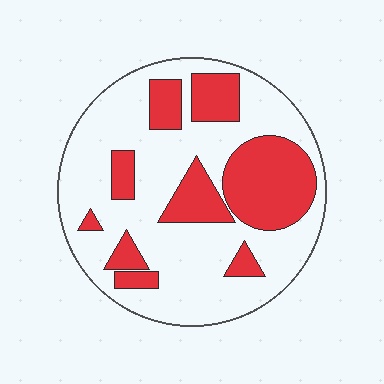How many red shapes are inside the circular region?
9.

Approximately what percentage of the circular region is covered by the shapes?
Approximately 30%.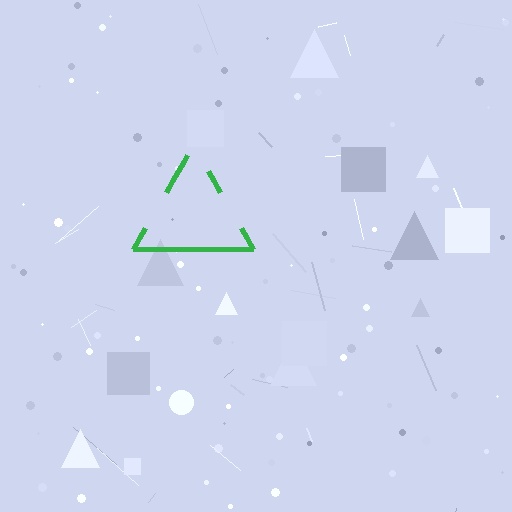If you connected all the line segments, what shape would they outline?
They would outline a triangle.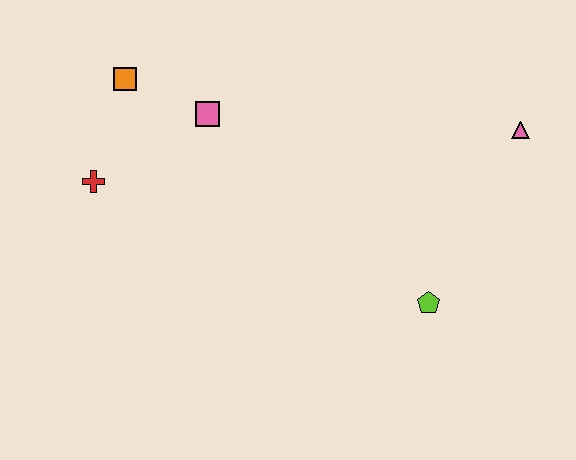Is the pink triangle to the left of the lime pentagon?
No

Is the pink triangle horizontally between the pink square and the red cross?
No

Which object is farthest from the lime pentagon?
The orange square is farthest from the lime pentagon.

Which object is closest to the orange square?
The pink square is closest to the orange square.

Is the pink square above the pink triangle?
Yes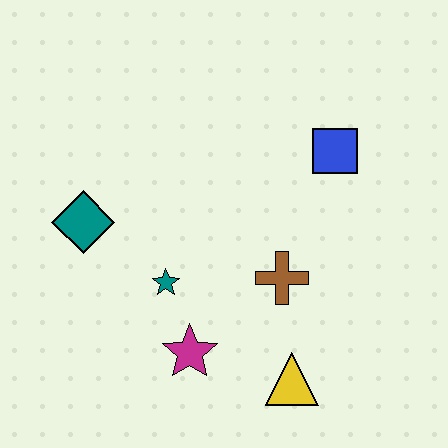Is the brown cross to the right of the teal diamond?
Yes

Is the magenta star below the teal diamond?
Yes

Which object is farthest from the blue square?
The teal diamond is farthest from the blue square.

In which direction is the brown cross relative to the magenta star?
The brown cross is to the right of the magenta star.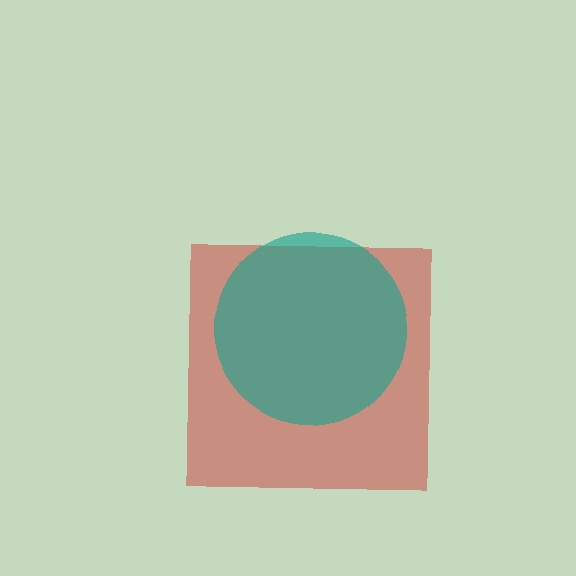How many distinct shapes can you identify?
There are 2 distinct shapes: a red square, a teal circle.